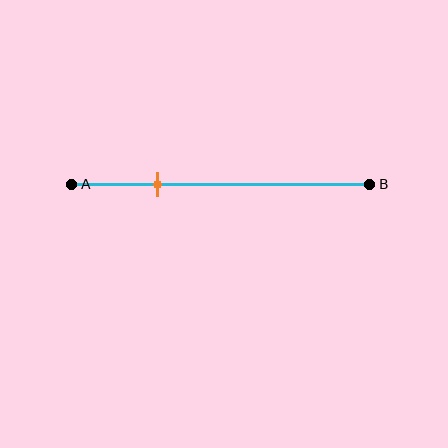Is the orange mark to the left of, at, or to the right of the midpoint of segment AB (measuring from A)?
The orange mark is to the left of the midpoint of segment AB.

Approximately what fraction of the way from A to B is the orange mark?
The orange mark is approximately 30% of the way from A to B.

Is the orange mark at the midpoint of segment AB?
No, the mark is at about 30% from A, not at the 50% midpoint.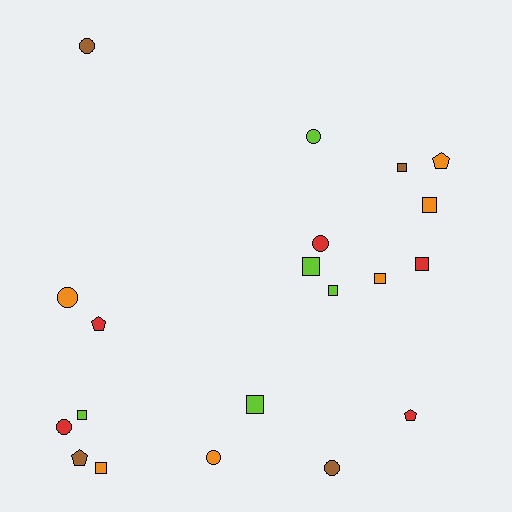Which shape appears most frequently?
Square, with 9 objects.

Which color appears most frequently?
Orange, with 6 objects.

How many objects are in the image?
There are 20 objects.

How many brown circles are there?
There are 2 brown circles.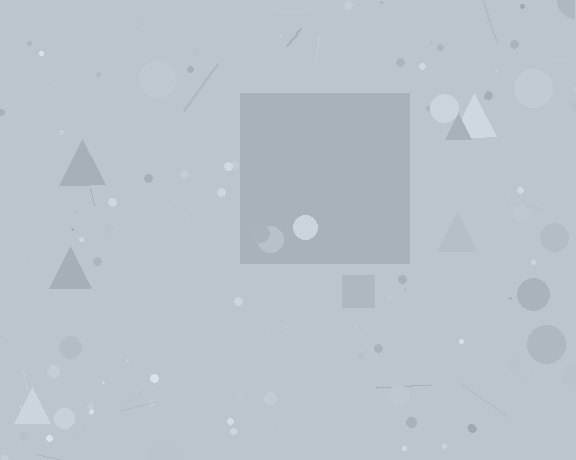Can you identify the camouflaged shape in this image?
The camouflaged shape is a square.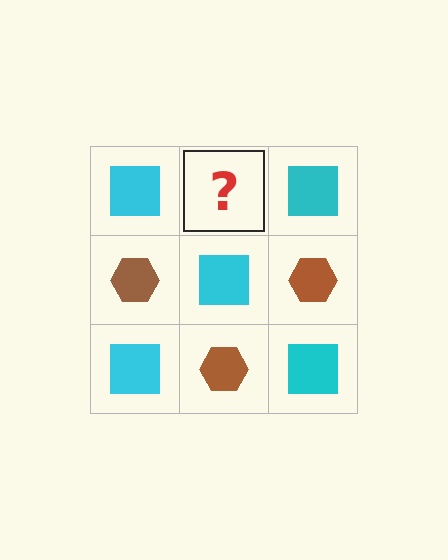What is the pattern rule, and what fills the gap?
The rule is that it alternates cyan square and brown hexagon in a checkerboard pattern. The gap should be filled with a brown hexagon.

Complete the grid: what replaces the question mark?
The question mark should be replaced with a brown hexagon.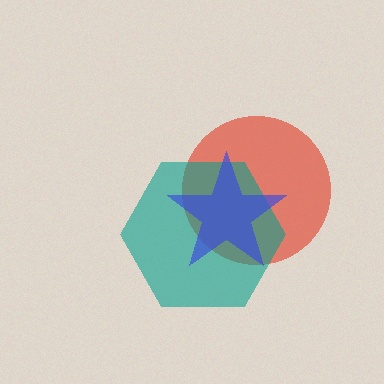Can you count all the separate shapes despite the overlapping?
Yes, there are 3 separate shapes.